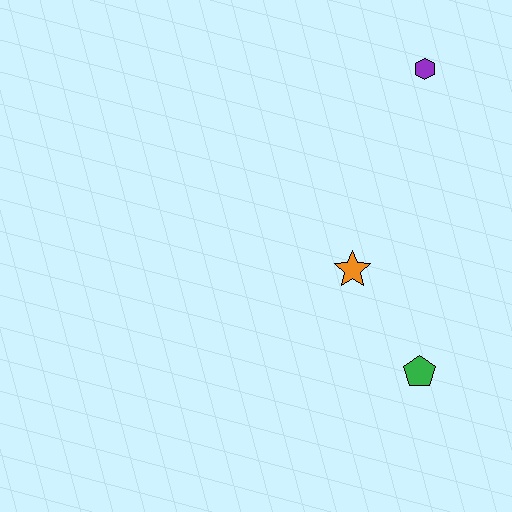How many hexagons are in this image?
There is 1 hexagon.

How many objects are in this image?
There are 3 objects.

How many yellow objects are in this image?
There are no yellow objects.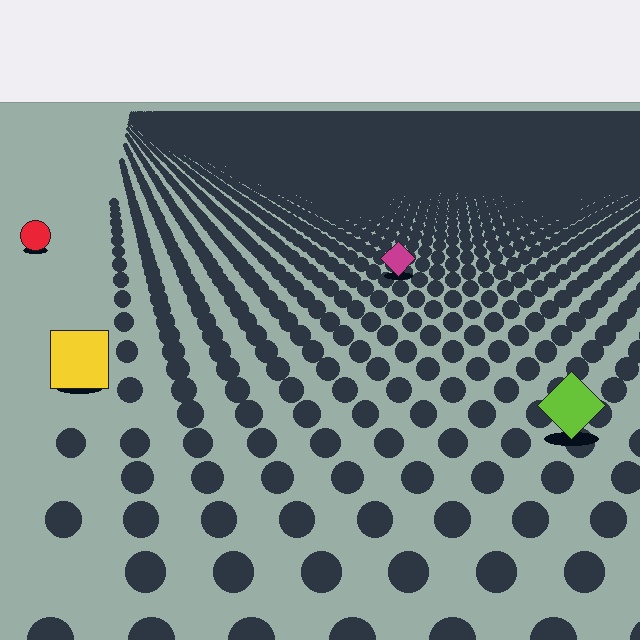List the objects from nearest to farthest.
From nearest to farthest: the lime diamond, the yellow square, the magenta diamond, the red circle.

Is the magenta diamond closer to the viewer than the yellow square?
No. The yellow square is closer — you can tell from the texture gradient: the ground texture is coarser near it.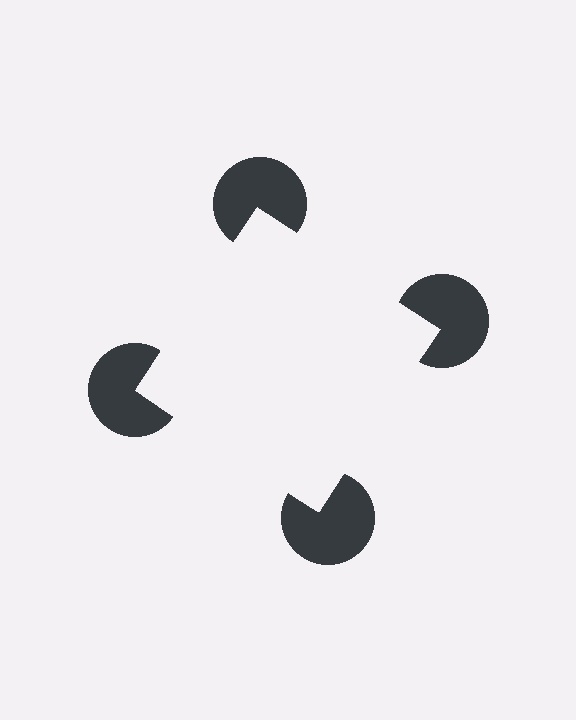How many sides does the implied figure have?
4 sides.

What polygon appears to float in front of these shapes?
An illusory square — its edges are inferred from the aligned wedge cuts in the pac-man discs, not physically drawn.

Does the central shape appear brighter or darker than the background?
It typically appears slightly brighter than the background, even though no actual brightness change is drawn.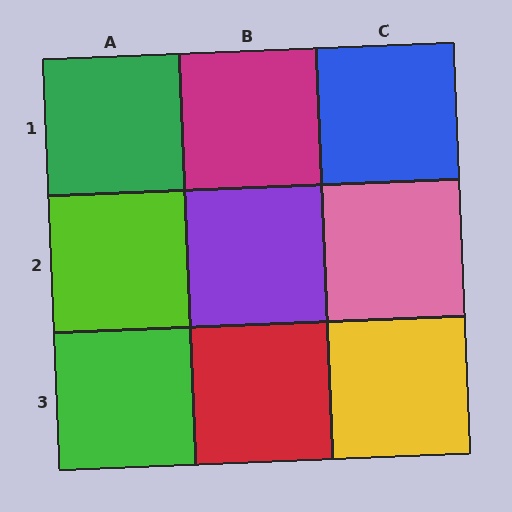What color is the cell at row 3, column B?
Red.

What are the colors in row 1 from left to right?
Green, magenta, blue.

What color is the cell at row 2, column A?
Lime.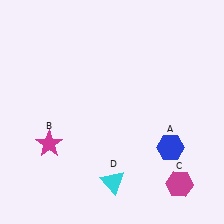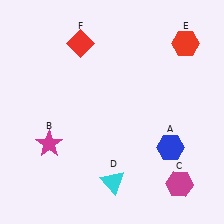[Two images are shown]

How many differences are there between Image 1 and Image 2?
There are 2 differences between the two images.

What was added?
A red hexagon (E), a red diamond (F) were added in Image 2.